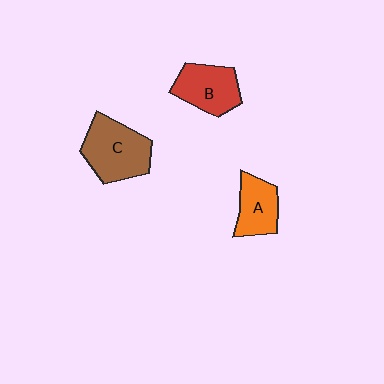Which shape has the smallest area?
Shape A (orange).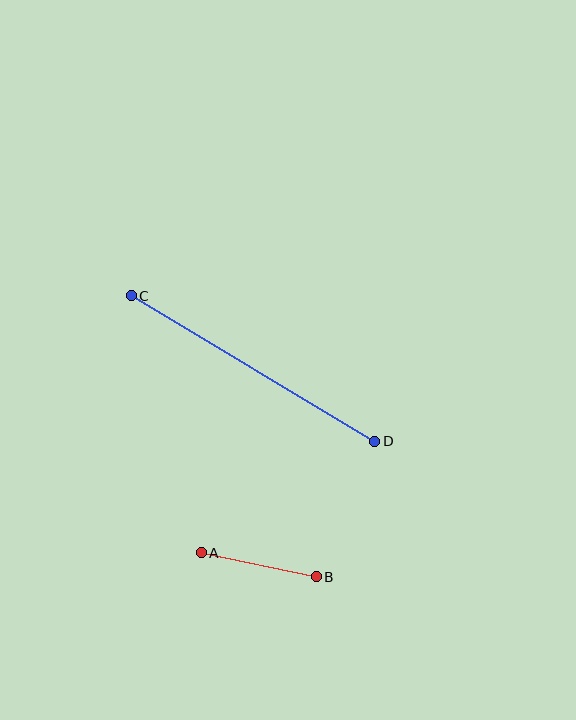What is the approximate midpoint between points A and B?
The midpoint is at approximately (259, 565) pixels.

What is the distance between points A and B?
The distance is approximately 117 pixels.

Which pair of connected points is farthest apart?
Points C and D are farthest apart.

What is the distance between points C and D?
The distance is approximately 284 pixels.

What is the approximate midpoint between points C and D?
The midpoint is at approximately (253, 368) pixels.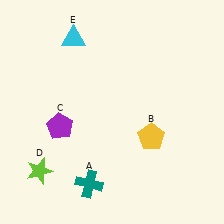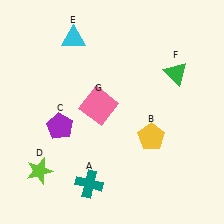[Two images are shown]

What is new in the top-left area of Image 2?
A pink square (G) was added in the top-left area of Image 2.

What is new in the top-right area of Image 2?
A green triangle (F) was added in the top-right area of Image 2.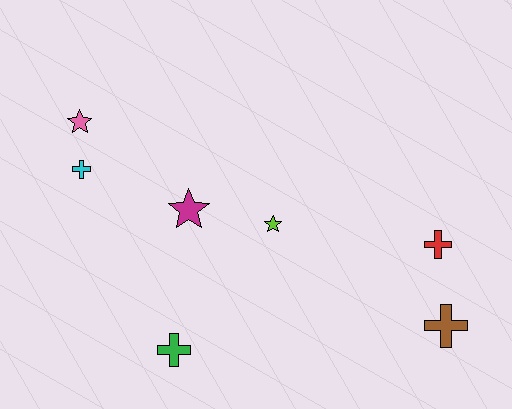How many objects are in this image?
There are 7 objects.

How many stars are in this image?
There are 3 stars.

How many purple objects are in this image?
There are no purple objects.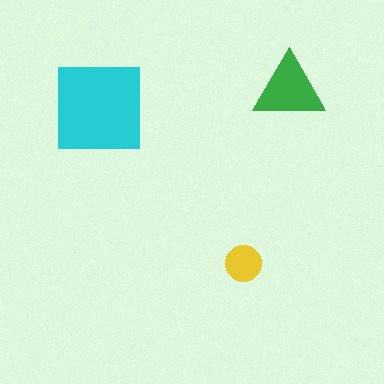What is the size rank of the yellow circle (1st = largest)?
3rd.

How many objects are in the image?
There are 3 objects in the image.